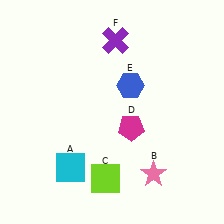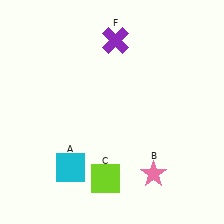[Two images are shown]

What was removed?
The blue hexagon (E), the magenta pentagon (D) were removed in Image 2.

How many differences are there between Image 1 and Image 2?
There are 2 differences between the two images.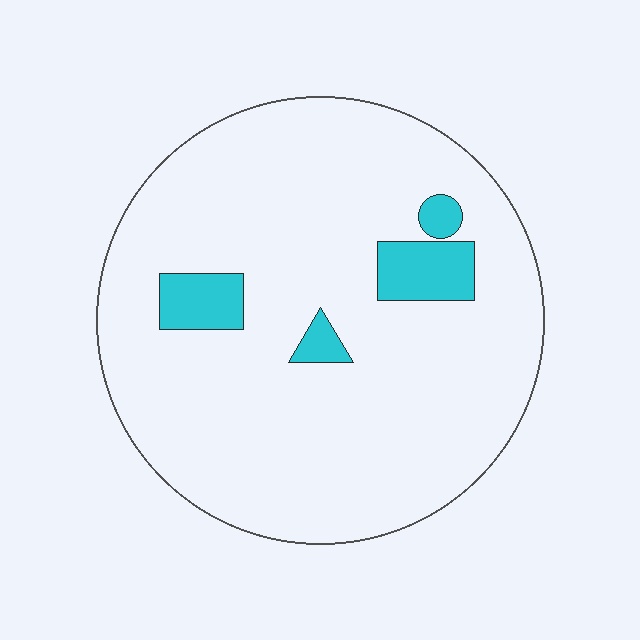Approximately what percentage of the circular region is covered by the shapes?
Approximately 10%.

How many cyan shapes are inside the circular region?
4.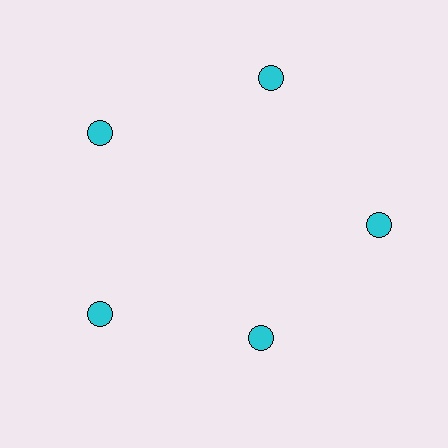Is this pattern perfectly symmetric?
No. The 5 cyan circles are arranged in a ring, but one element near the 5 o'clock position is pulled inward toward the center, breaking the 5-fold rotational symmetry.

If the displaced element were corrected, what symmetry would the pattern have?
It would have 5-fold rotational symmetry — the pattern would map onto itself every 72 degrees.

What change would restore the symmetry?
The symmetry would be restored by moving it outward, back onto the ring so that all 5 circles sit at equal angles and equal distance from the center.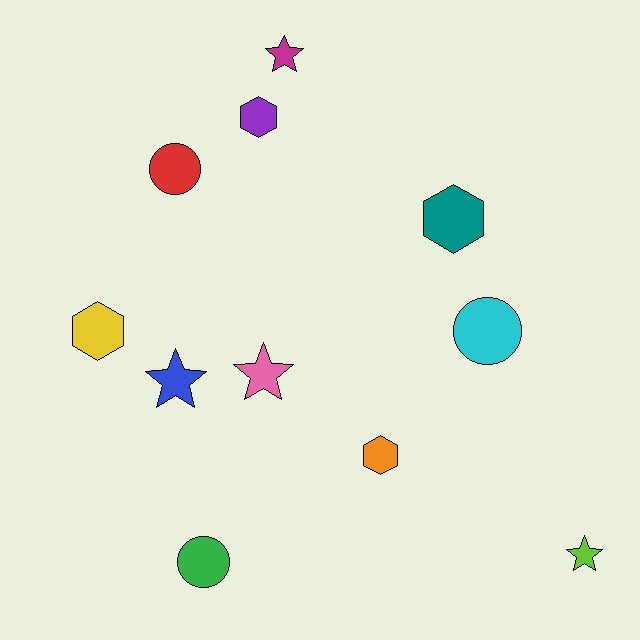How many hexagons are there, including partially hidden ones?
There are 4 hexagons.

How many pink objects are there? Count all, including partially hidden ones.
There is 1 pink object.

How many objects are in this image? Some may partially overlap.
There are 11 objects.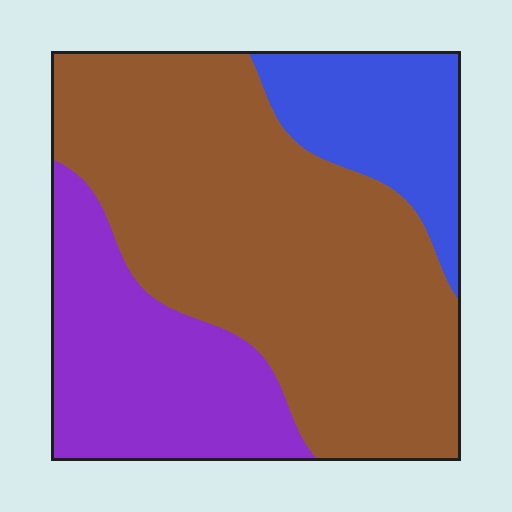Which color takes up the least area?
Blue, at roughly 15%.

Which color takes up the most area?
Brown, at roughly 60%.